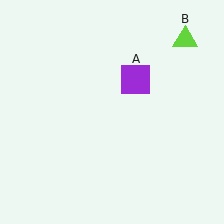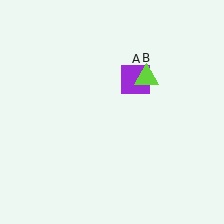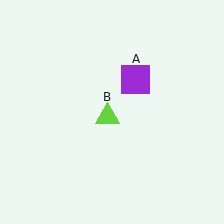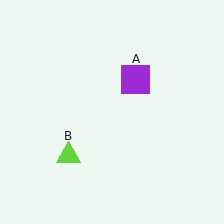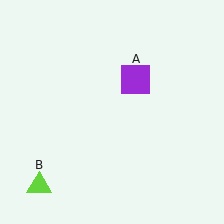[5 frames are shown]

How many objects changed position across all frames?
1 object changed position: lime triangle (object B).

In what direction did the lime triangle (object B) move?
The lime triangle (object B) moved down and to the left.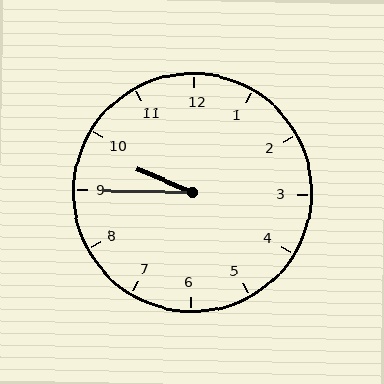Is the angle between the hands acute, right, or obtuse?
It is acute.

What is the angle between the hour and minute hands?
Approximately 22 degrees.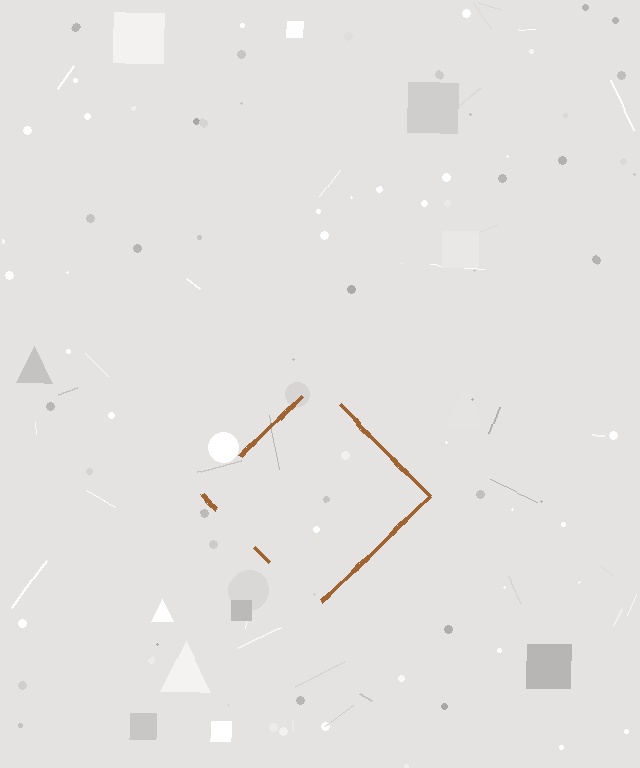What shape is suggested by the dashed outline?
The dashed outline suggests a diamond.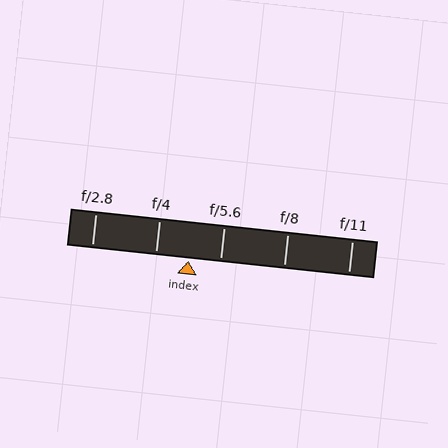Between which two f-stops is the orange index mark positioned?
The index mark is between f/4 and f/5.6.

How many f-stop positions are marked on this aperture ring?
There are 5 f-stop positions marked.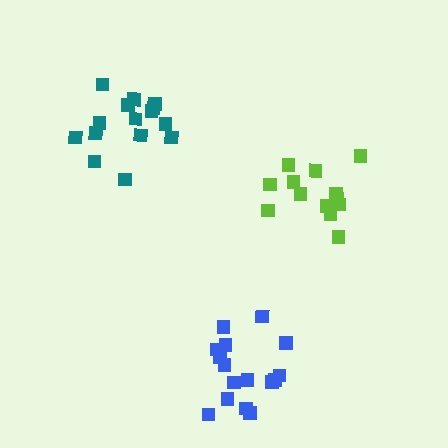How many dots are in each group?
Group 1: 13 dots, Group 2: 15 dots, Group 3: 17 dots (45 total).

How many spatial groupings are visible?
There are 3 spatial groupings.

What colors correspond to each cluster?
The clusters are colored: lime, teal, blue.